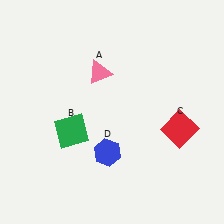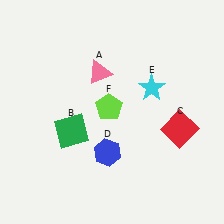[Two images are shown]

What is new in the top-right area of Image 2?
A cyan star (E) was added in the top-right area of Image 2.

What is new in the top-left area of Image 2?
A lime pentagon (F) was added in the top-left area of Image 2.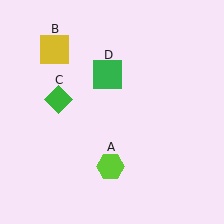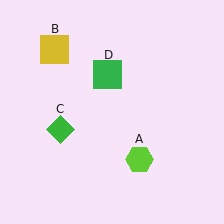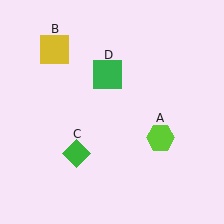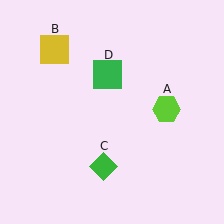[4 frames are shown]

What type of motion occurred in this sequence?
The lime hexagon (object A), green diamond (object C) rotated counterclockwise around the center of the scene.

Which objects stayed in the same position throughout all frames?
Yellow square (object B) and green square (object D) remained stationary.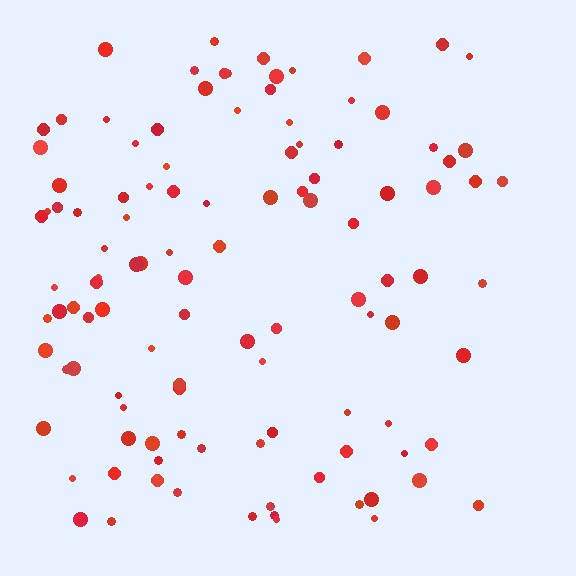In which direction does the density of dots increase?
From right to left, with the left side densest.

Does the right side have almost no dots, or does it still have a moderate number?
Still a moderate number, just noticeably fewer than the left.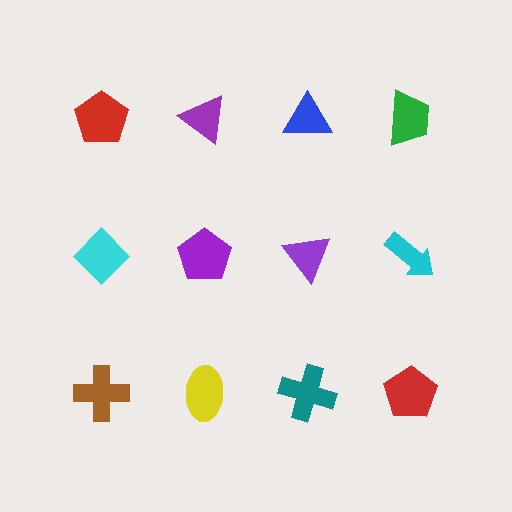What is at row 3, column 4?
A red pentagon.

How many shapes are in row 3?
4 shapes.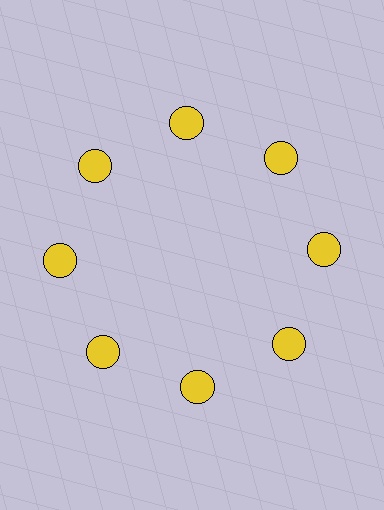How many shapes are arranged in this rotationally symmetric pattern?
There are 8 shapes, arranged in 8 groups of 1.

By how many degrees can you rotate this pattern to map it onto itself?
The pattern maps onto itself every 45 degrees of rotation.